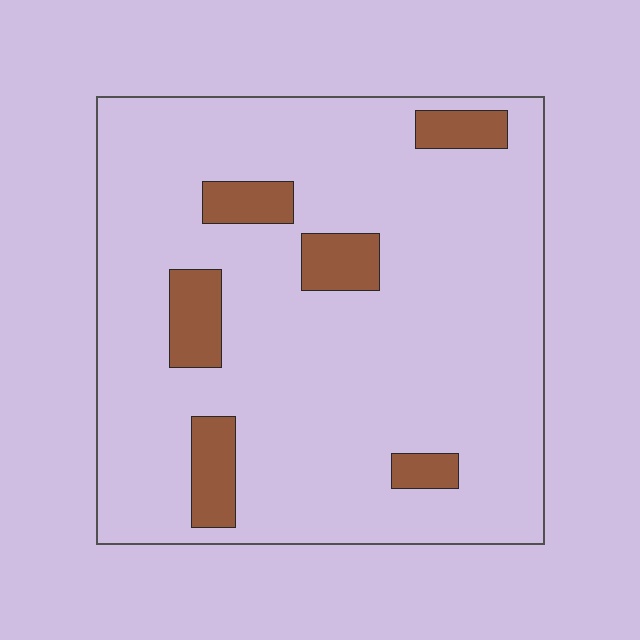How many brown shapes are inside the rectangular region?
6.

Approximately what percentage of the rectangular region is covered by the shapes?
Approximately 10%.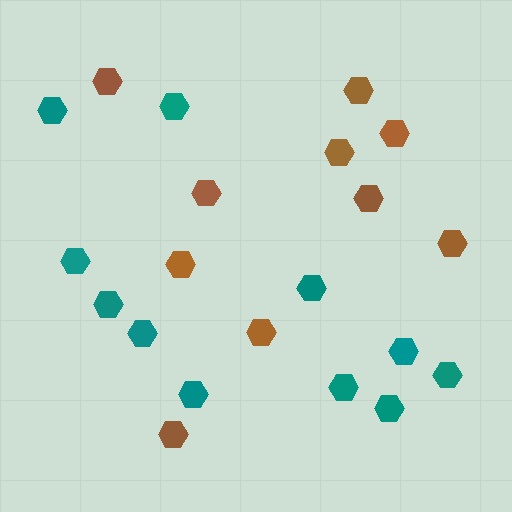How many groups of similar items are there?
There are 2 groups: one group of brown hexagons (10) and one group of teal hexagons (11).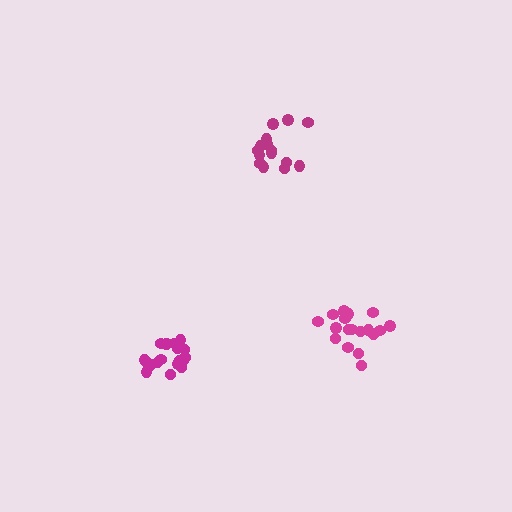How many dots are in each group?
Group 1: 18 dots, Group 2: 15 dots, Group 3: 18 dots (51 total).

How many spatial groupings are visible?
There are 3 spatial groupings.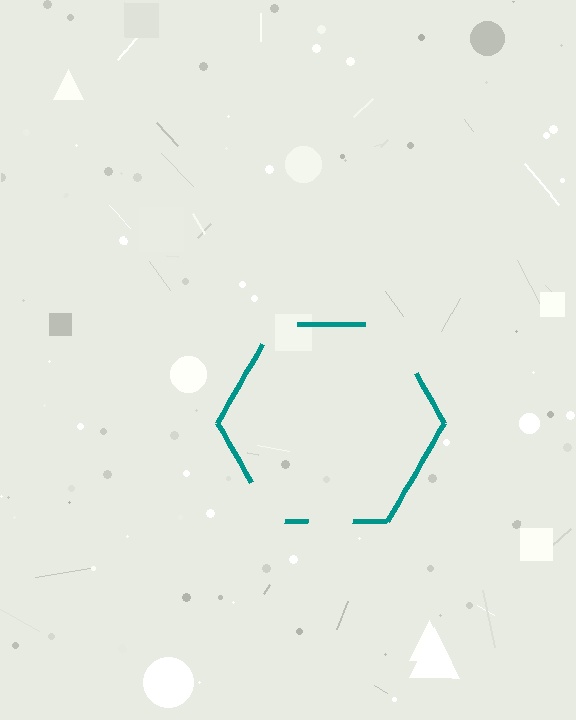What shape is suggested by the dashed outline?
The dashed outline suggests a hexagon.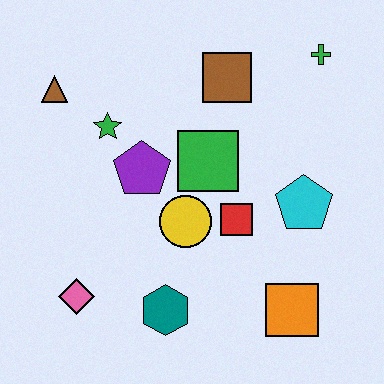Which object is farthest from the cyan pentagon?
The brown triangle is farthest from the cyan pentagon.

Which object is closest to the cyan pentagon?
The red square is closest to the cyan pentagon.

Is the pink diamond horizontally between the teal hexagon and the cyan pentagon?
No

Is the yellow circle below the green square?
Yes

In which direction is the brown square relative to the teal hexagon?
The brown square is above the teal hexagon.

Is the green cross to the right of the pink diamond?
Yes